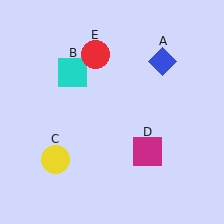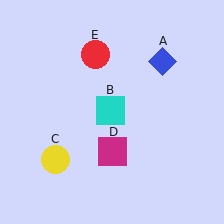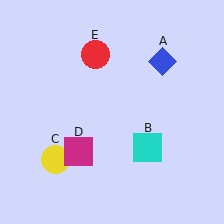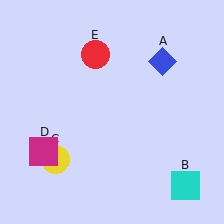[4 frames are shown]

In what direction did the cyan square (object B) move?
The cyan square (object B) moved down and to the right.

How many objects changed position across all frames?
2 objects changed position: cyan square (object B), magenta square (object D).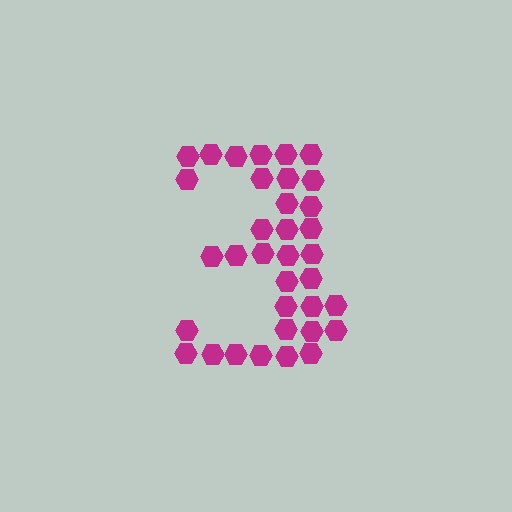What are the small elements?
The small elements are hexagons.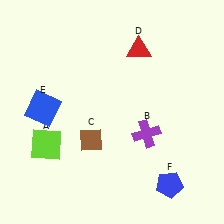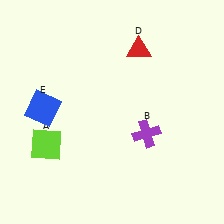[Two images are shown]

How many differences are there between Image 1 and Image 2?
There are 2 differences between the two images.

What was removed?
The blue pentagon (F), the brown diamond (C) were removed in Image 2.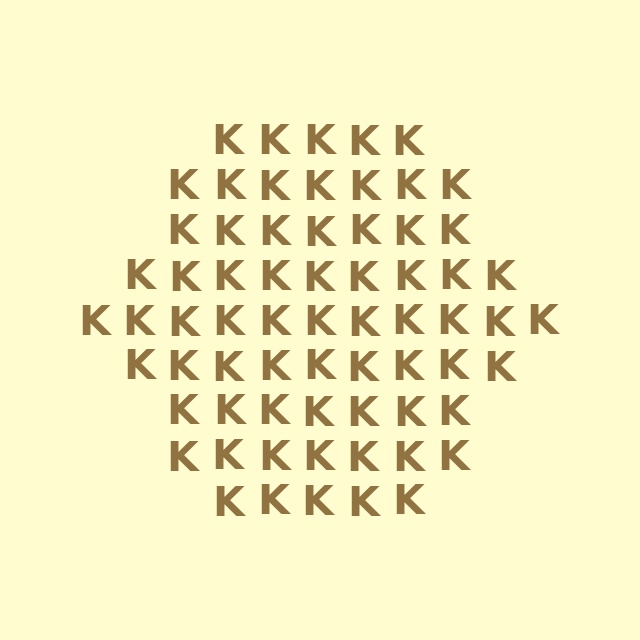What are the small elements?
The small elements are letter K's.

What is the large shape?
The large shape is a hexagon.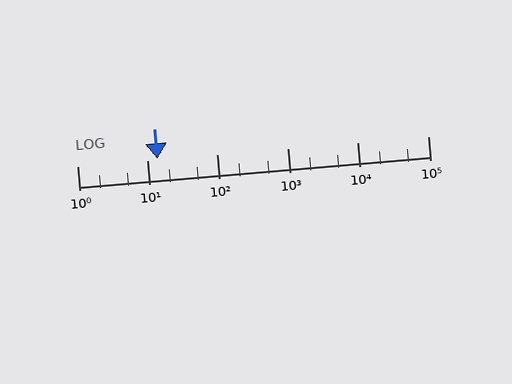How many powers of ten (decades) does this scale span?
The scale spans 5 decades, from 1 to 100000.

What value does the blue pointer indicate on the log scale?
The pointer indicates approximately 14.